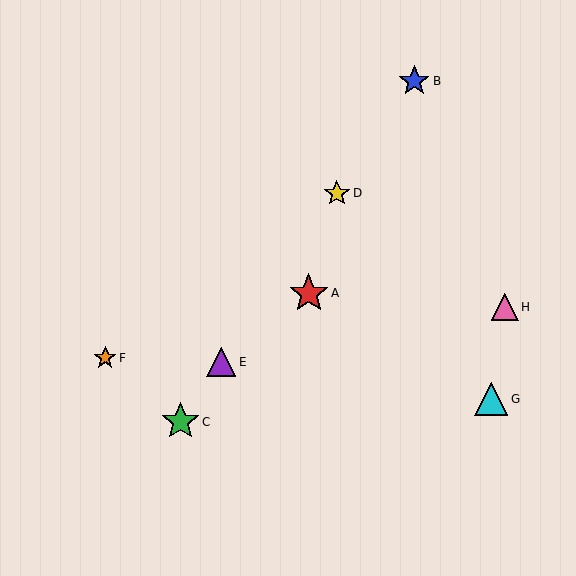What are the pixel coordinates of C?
Object C is at (180, 422).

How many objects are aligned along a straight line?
4 objects (B, C, D, E) are aligned along a straight line.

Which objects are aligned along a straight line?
Objects B, C, D, E are aligned along a straight line.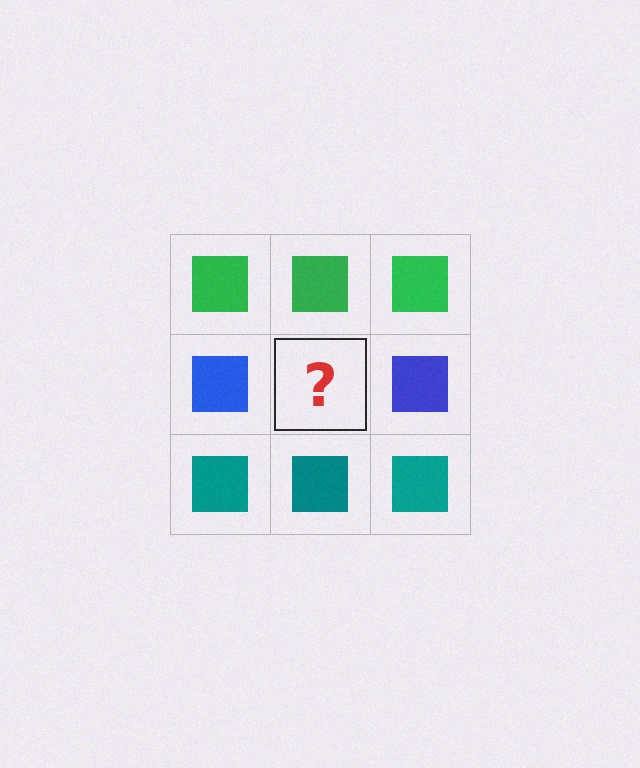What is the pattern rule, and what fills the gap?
The rule is that each row has a consistent color. The gap should be filled with a blue square.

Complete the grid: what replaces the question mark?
The question mark should be replaced with a blue square.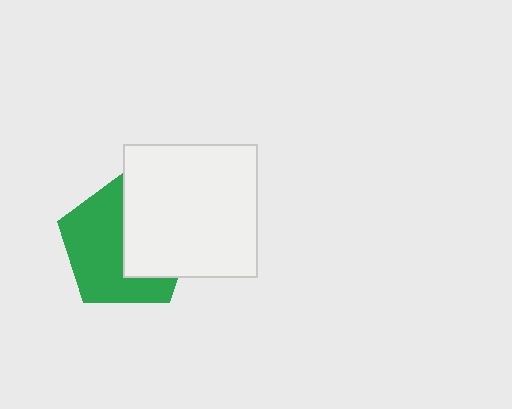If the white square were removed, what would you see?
You would see the complete green pentagon.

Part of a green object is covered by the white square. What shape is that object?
It is a pentagon.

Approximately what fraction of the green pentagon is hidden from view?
Roughly 43% of the green pentagon is hidden behind the white square.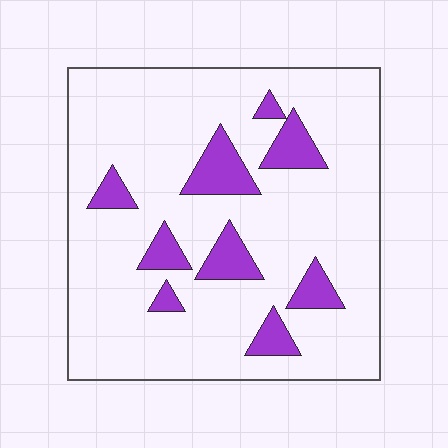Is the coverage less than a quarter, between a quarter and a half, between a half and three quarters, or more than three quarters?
Less than a quarter.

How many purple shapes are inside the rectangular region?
9.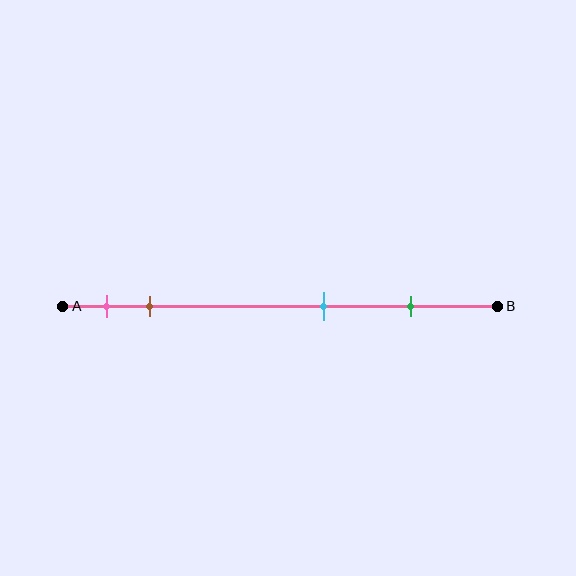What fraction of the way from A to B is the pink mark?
The pink mark is approximately 10% (0.1) of the way from A to B.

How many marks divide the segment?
There are 4 marks dividing the segment.